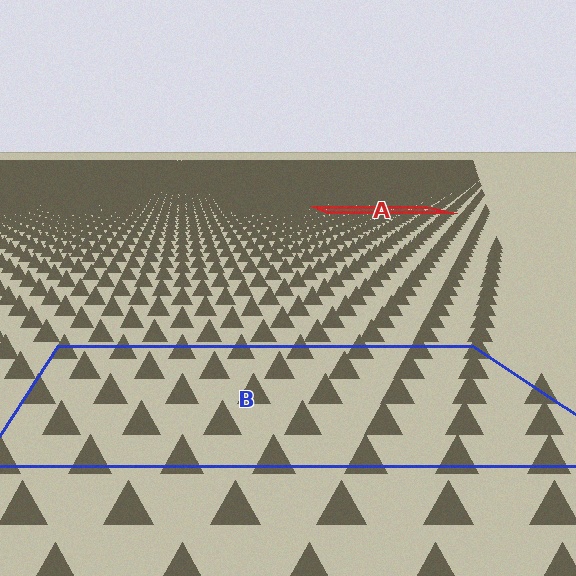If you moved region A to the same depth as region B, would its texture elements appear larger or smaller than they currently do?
They would appear larger. At a closer depth, the same texture elements are projected at a bigger on-screen size.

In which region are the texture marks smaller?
The texture marks are smaller in region A, because it is farther away.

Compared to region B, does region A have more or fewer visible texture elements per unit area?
Region A has more texture elements per unit area — they are packed more densely because it is farther away.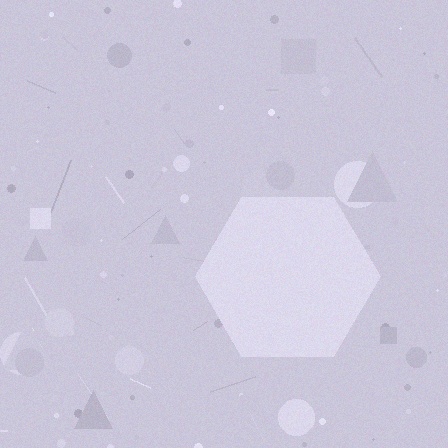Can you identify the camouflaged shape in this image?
The camouflaged shape is a hexagon.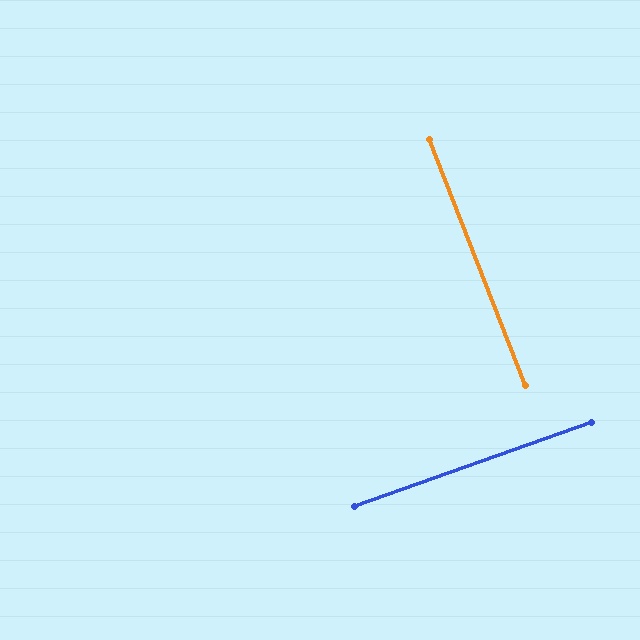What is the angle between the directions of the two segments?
Approximately 88 degrees.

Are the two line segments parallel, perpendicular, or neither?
Perpendicular — they meet at approximately 88°.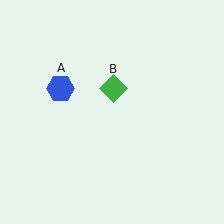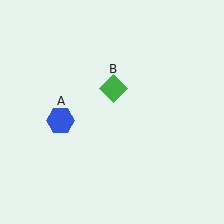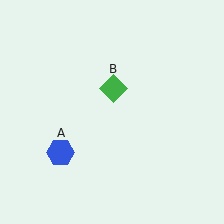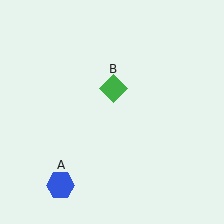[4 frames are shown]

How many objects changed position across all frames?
1 object changed position: blue hexagon (object A).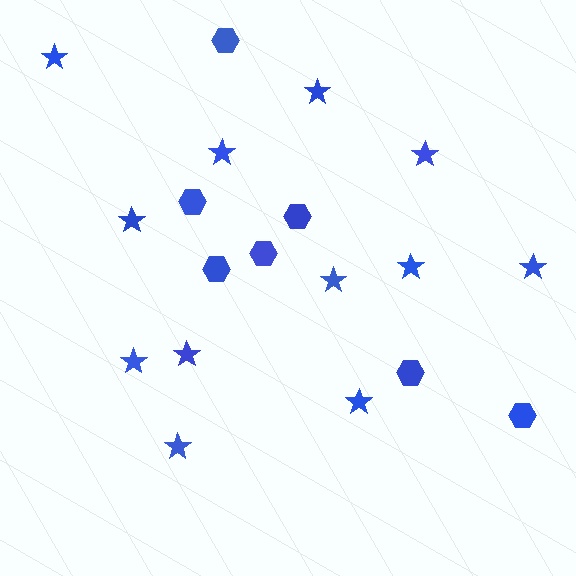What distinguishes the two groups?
There are 2 groups: one group of hexagons (7) and one group of stars (12).